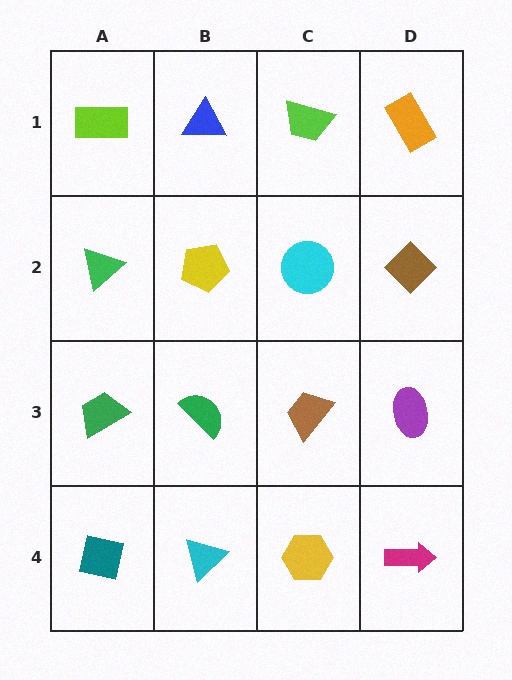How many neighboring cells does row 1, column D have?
2.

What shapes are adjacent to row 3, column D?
A brown diamond (row 2, column D), a magenta arrow (row 4, column D), a brown trapezoid (row 3, column C).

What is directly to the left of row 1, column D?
A lime trapezoid.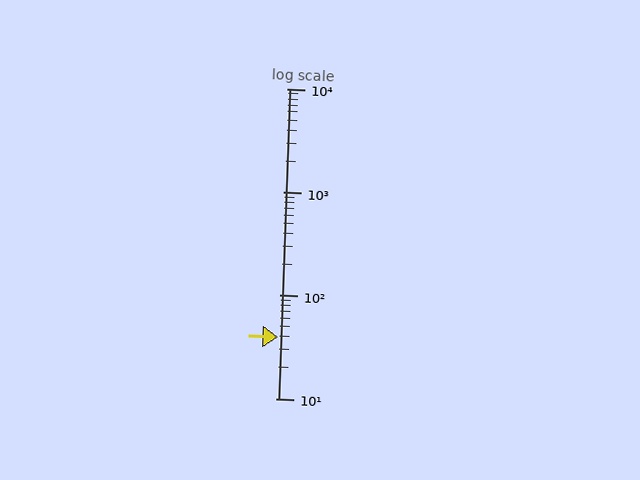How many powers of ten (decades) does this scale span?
The scale spans 3 decades, from 10 to 10000.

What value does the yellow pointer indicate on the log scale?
The pointer indicates approximately 39.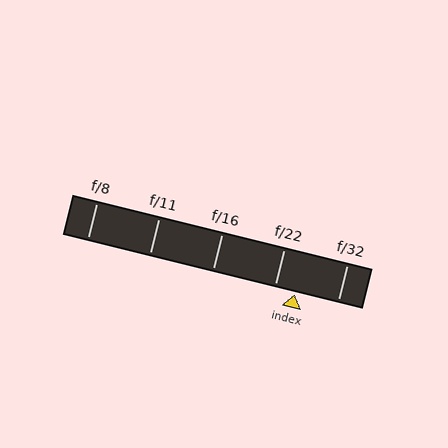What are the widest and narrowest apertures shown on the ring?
The widest aperture shown is f/8 and the narrowest is f/32.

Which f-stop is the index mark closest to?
The index mark is closest to f/22.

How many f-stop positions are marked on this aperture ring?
There are 5 f-stop positions marked.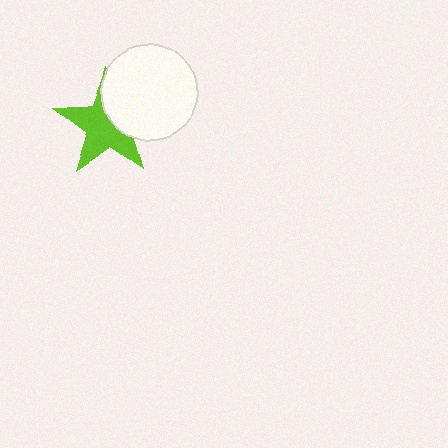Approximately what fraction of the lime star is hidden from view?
Roughly 37% of the lime star is hidden behind the white circle.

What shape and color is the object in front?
The object in front is a white circle.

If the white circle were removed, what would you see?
You would see the complete lime star.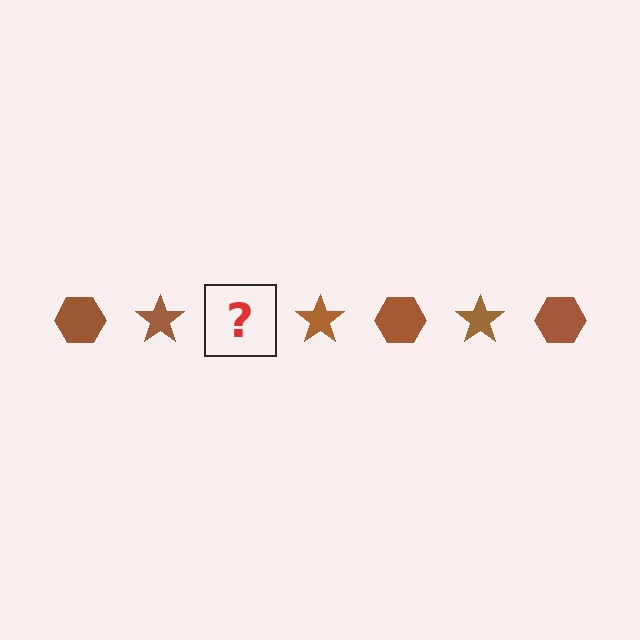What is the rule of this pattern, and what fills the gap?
The rule is that the pattern cycles through hexagon, star shapes in brown. The gap should be filled with a brown hexagon.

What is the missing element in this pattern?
The missing element is a brown hexagon.